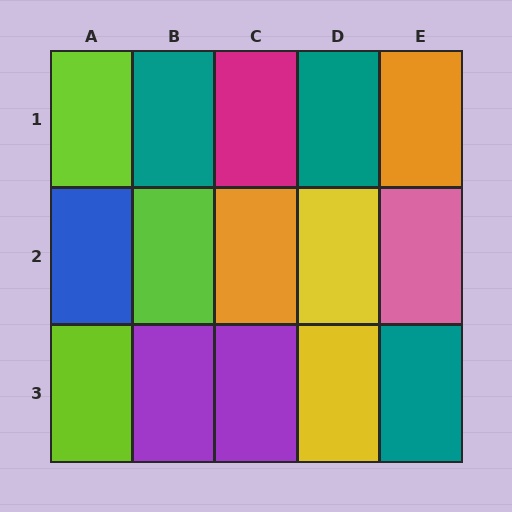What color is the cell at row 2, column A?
Blue.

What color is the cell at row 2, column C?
Orange.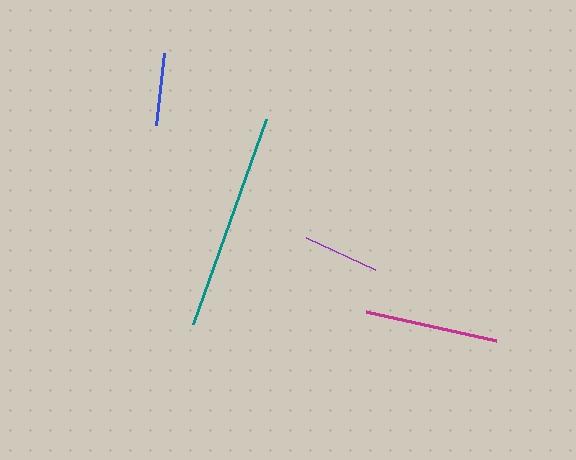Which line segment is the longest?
The teal line is the longest at approximately 217 pixels.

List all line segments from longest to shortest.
From longest to shortest: teal, magenta, purple, blue.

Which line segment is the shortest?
The blue line is the shortest at approximately 73 pixels.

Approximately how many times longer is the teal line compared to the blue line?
The teal line is approximately 3.0 times the length of the blue line.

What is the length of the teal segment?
The teal segment is approximately 217 pixels long.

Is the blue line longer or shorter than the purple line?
The purple line is longer than the blue line.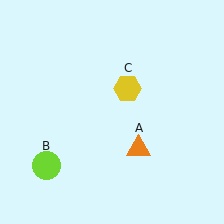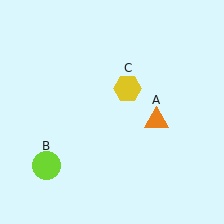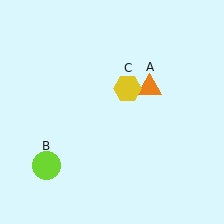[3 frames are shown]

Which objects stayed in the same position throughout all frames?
Lime circle (object B) and yellow hexagon (object C) remained stationary.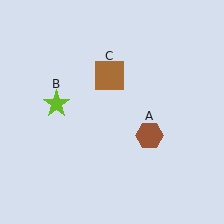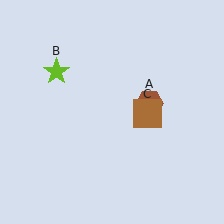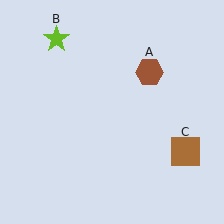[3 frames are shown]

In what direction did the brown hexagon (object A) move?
The brown hexagon (object A) moved up.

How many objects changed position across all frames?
3 objects changed position: brown hexagon (object A), lime star (object B), brown square (object C).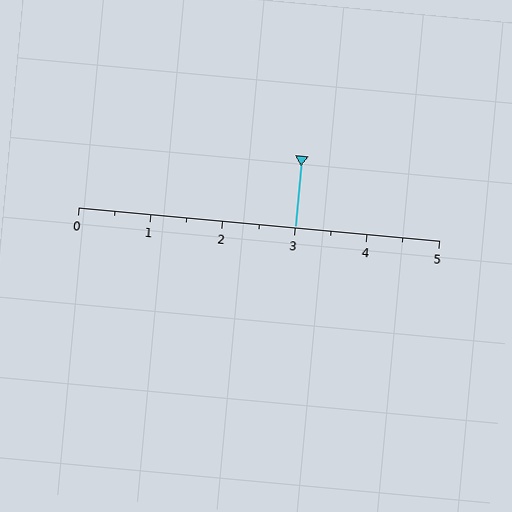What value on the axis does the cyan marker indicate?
The marker indicates approximately 3.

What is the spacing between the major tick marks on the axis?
The major ticks are spaced 1 apart.